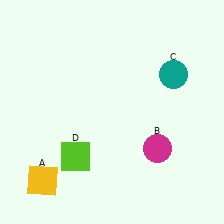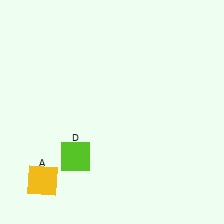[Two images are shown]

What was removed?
The magenta circle (B), the teal circle (C) were removed in Image 2.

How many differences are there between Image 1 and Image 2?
There are 2 differences between the two images.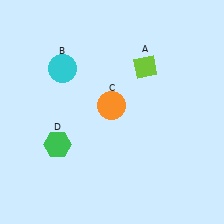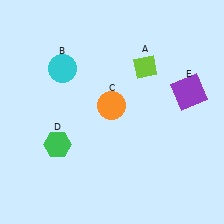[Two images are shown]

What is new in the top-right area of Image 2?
A purple square (E) was added in the top-right area of Image 2.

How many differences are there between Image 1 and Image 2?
There is 1 difference between the two images.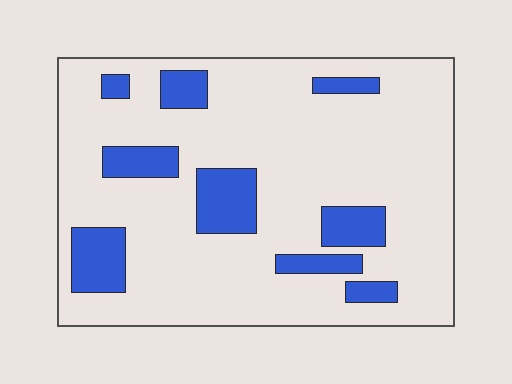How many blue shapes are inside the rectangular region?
9.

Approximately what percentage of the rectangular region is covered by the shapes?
Approximately 20%.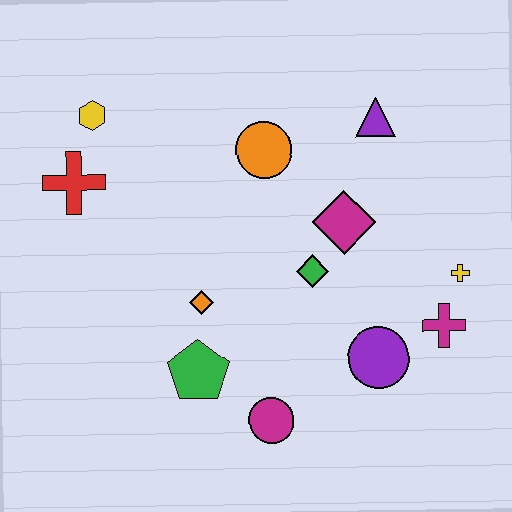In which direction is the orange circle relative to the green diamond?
The orange circle is above the green diamond.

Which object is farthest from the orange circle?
The magenta circle is farthest from the orange circle.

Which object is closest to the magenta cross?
The yellow cross is closest to the magenta cross.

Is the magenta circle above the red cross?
No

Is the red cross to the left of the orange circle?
Yes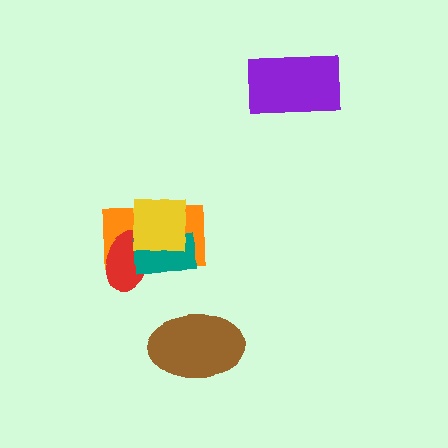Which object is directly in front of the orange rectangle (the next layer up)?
The red ellipse is directly in front of the orange rectangle.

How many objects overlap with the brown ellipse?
0 objects overlap with the brown ellipse.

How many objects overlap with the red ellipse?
3 objects overlap with the red ellipse.